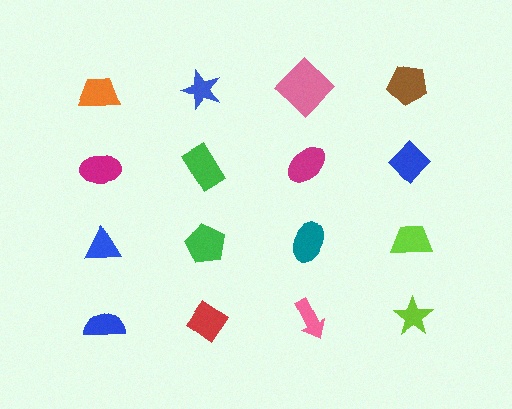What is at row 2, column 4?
A blue diamond.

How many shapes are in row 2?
4 shapes.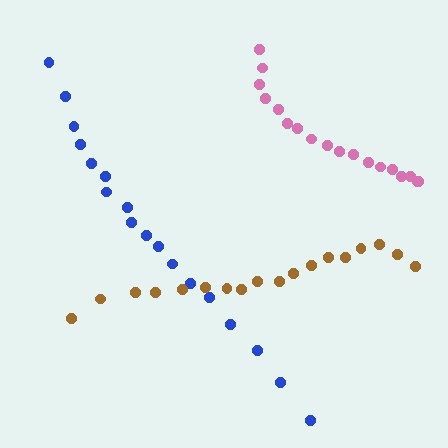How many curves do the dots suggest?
There are 3 distinct paths.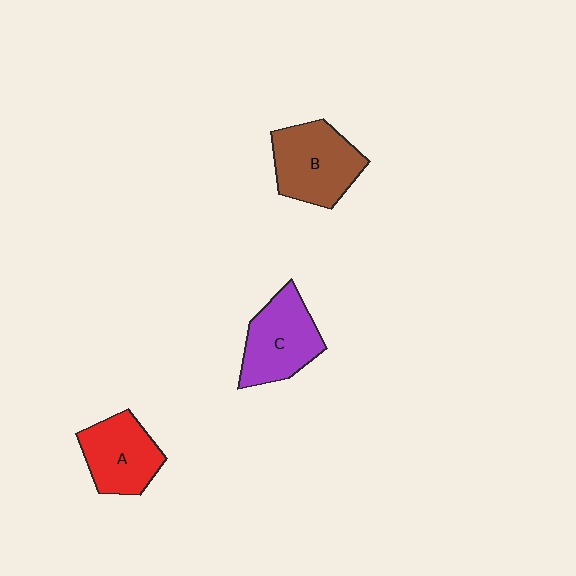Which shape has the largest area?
Shape B (brown).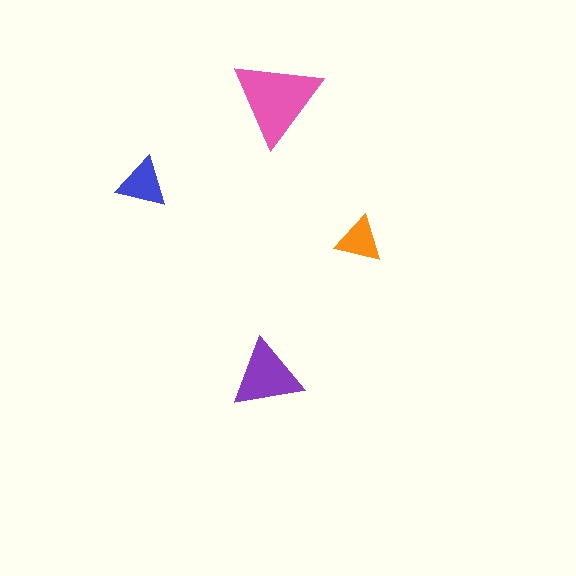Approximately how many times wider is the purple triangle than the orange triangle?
About 1.5 times wider.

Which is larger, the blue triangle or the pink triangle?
The pink one.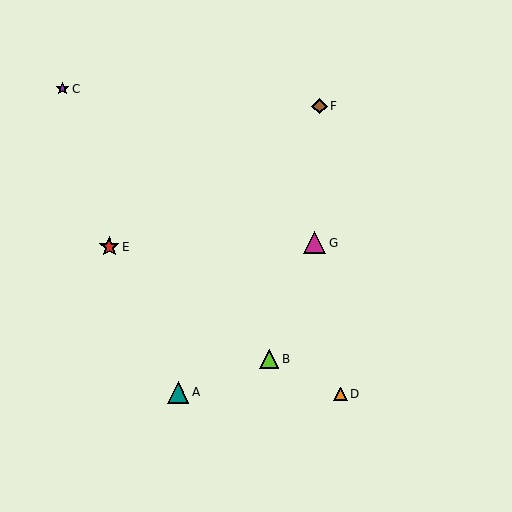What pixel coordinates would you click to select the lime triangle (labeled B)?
Click at (269, 359) to select the lime triangle B.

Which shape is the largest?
The magenta triangle (labeled G) is the largest.